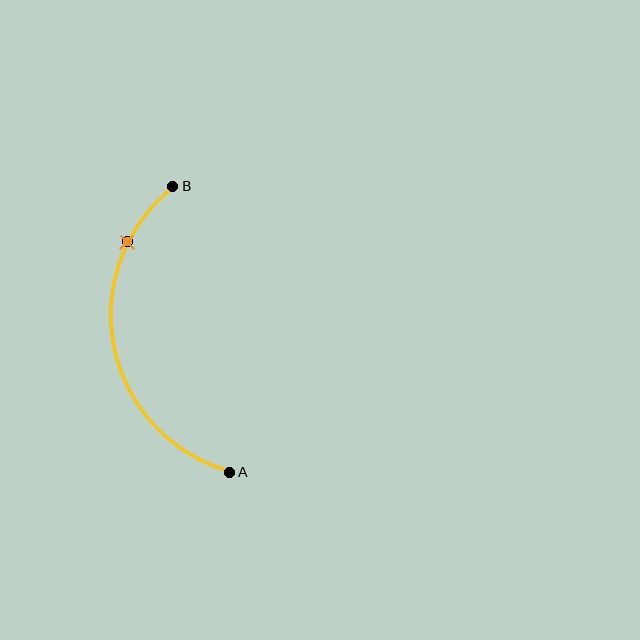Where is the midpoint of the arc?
The arc midpoint is the point on the curve farthest from the straight line joining A and B. It sits to the left of that line.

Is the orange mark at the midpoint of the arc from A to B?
No. The orange mark lies on the arc but is closer to endpoint B. The arc midpoint would be at the point on the curve equidistant along the arc from both A and B.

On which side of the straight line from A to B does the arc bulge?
The arc bulges to the left of the straight line connecting A and B.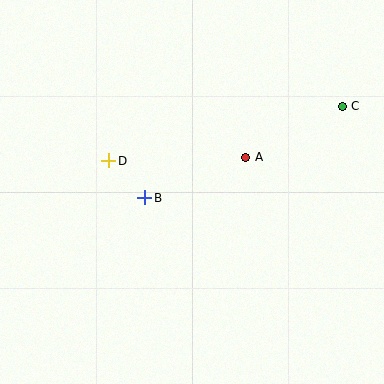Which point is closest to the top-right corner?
Point C is closest to the top-right corner.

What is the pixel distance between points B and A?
The distance between B and A is 109 pixels.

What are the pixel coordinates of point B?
Point B is at (145, 198).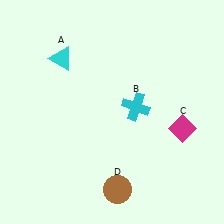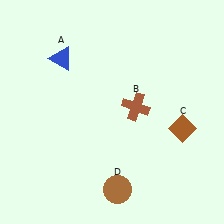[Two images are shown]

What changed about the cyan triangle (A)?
In Image 1, A is cyan. In Image 2, it changed to blue.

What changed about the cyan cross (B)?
In Image 1, B is cyan. In Image 2, it changed to brown.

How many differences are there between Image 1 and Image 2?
There are 3 differences between the two images.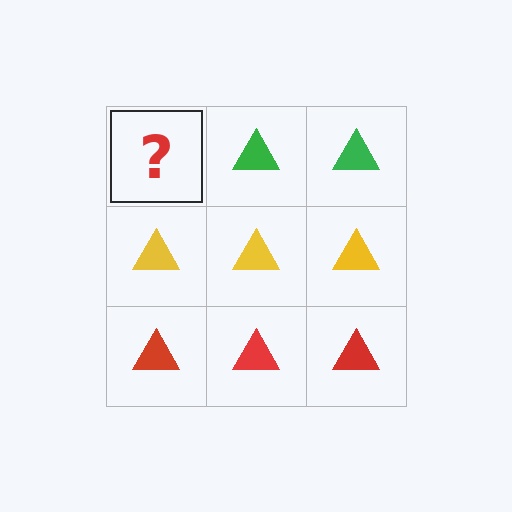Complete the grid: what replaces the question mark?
The question mark should be replaced with a green triangle.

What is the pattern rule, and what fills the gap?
The rule is that each row has a consistent color. The gap should be filled with a green triangle.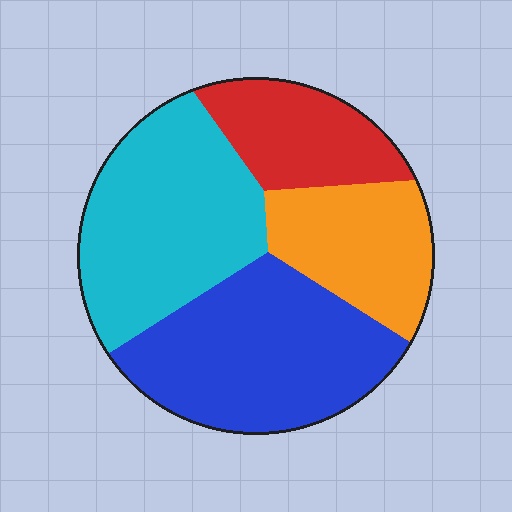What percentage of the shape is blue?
Blue takes up between a quarter and a half of the shape.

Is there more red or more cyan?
Cyan.